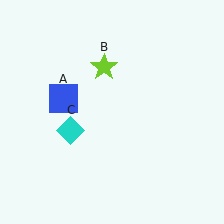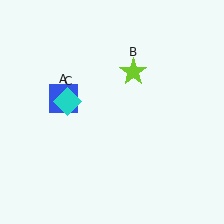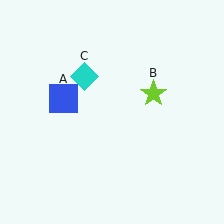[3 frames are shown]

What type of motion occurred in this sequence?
The lime star (object B), cyan diamond (object C) rotated clockwise around the center of the scene.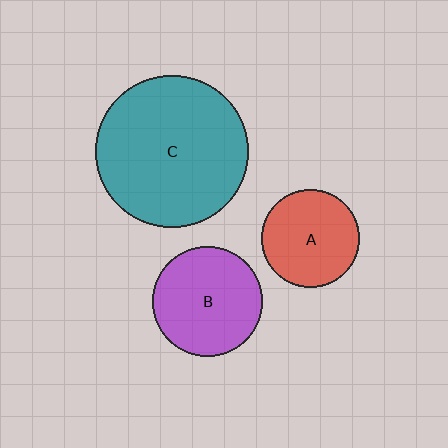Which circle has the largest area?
Circle C (teal).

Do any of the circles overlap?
No, none of the circles overlap.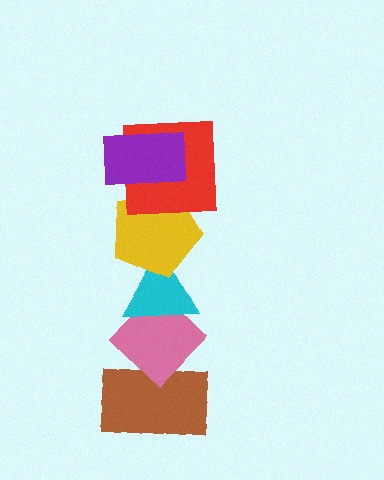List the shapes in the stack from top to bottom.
From top to bottom: the purple rectangle, the red square, the yellow pentagon, the cyan triangle, the pink diamond, the brown rectangle.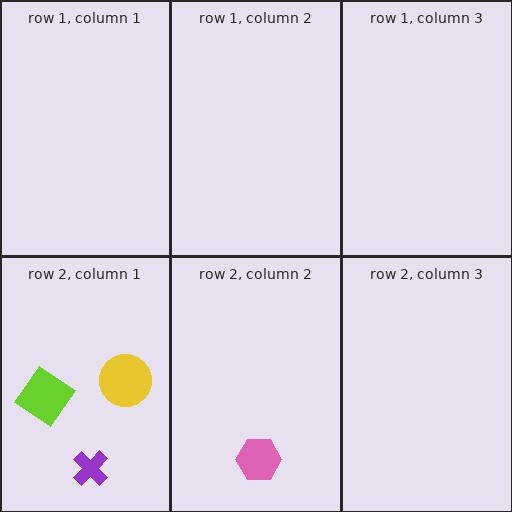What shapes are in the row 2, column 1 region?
The yellow circle, the purple cross, the lime diamond.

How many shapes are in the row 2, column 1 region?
3.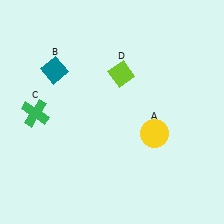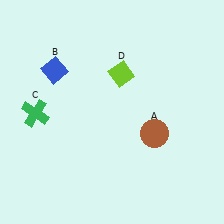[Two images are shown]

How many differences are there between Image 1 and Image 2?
There are 2 differences between the two images.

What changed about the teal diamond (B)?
In Image 1, B is teal. In Image 2, it changed to blue.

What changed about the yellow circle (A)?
In Image 1, A is yellow. In Image 2, it changed to brown.